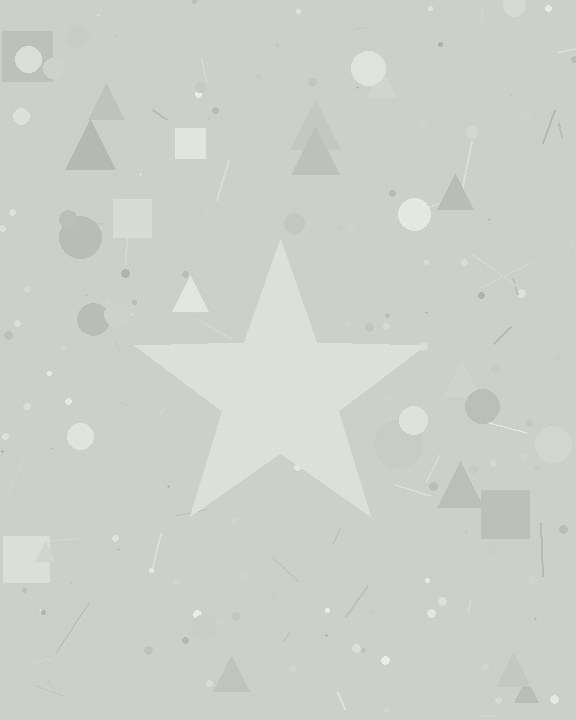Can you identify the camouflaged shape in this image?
The camouflaged shape is a star.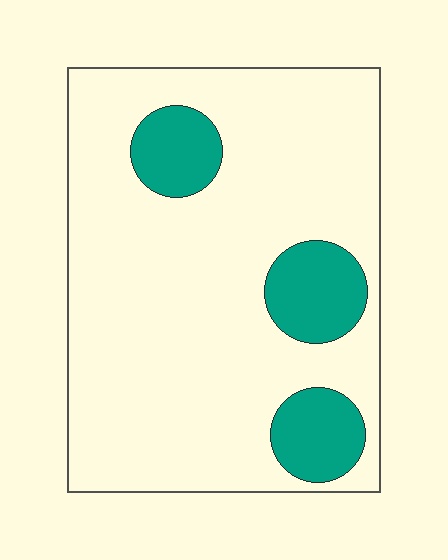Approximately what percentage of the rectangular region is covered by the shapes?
Approximately 15%.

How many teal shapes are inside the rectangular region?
3.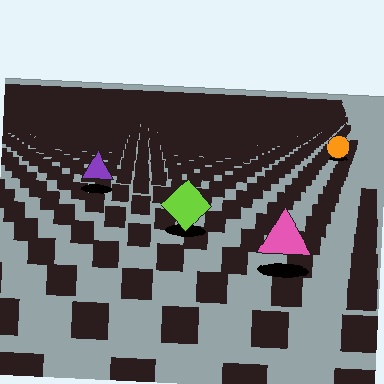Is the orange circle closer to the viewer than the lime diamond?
No. The lime diamond is closer — you can tell from the texture gradient: the ground texture is coarser near it.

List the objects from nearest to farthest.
From nearest to farthest: the pink triangle, the lime diamond, the purple triangle, the orange circle.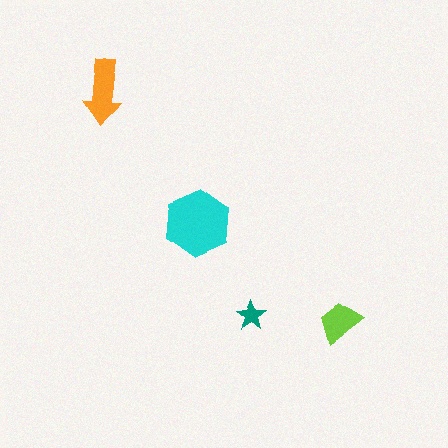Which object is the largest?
The cyan hexagon.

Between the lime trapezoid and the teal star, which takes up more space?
The lime trapezoid.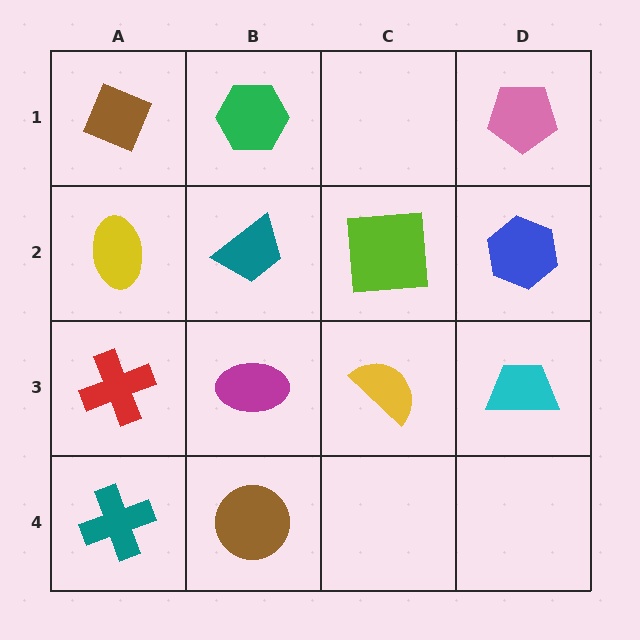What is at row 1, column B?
A green hexagon.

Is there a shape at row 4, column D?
No, that cell is empty.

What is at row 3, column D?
A cyan trapezoid.